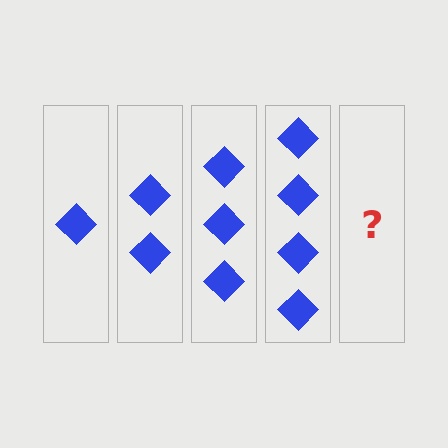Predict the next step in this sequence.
The next step is 5 diamonds.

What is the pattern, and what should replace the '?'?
The pattern is that each step adds one more diamond. The '?' should be 5 diamonds.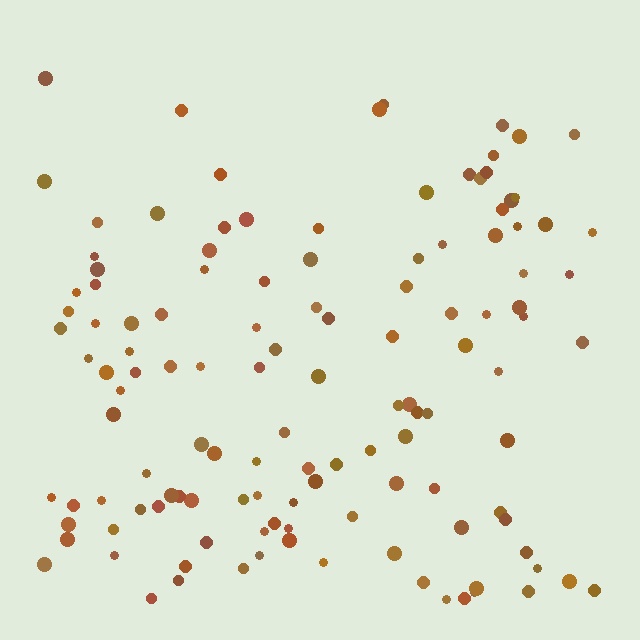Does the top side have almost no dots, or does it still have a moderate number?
Still a moderate number, just noticeably fewer than the bottom.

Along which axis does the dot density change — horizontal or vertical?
Vertical.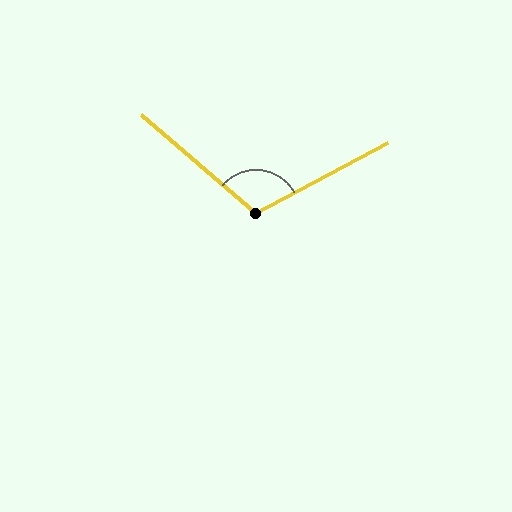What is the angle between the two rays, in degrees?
Approximately 111 degrees.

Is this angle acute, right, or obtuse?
It is obtuse.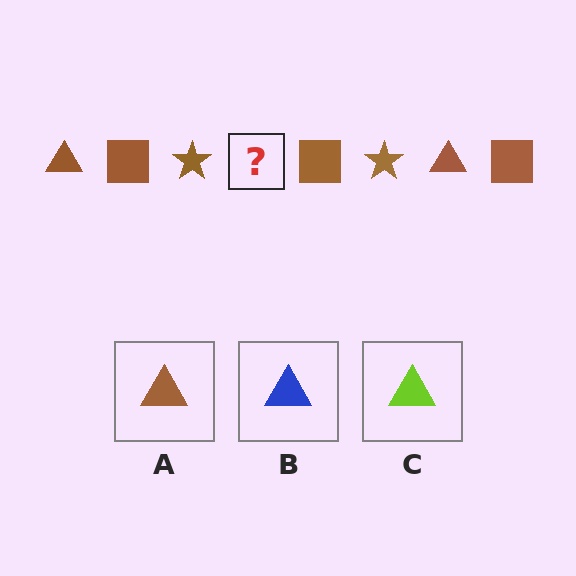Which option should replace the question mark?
Option A.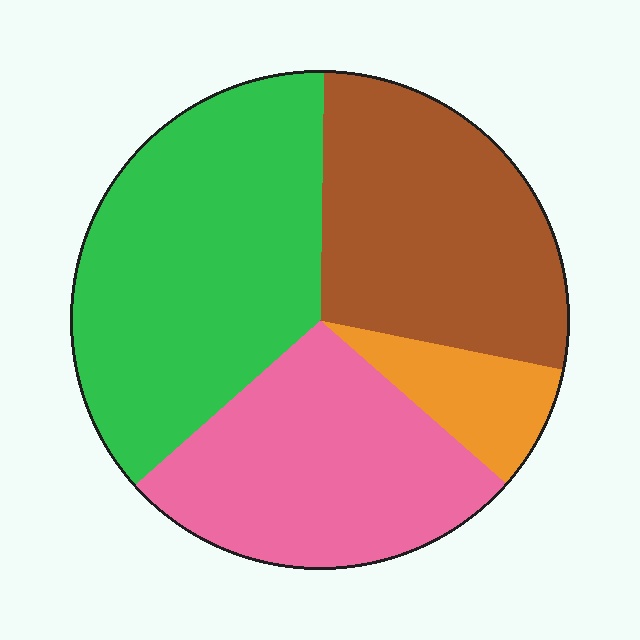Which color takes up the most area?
Green, at roughly 35%.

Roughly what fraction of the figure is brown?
Brown takes up about one quarter (1/4) of the figure.